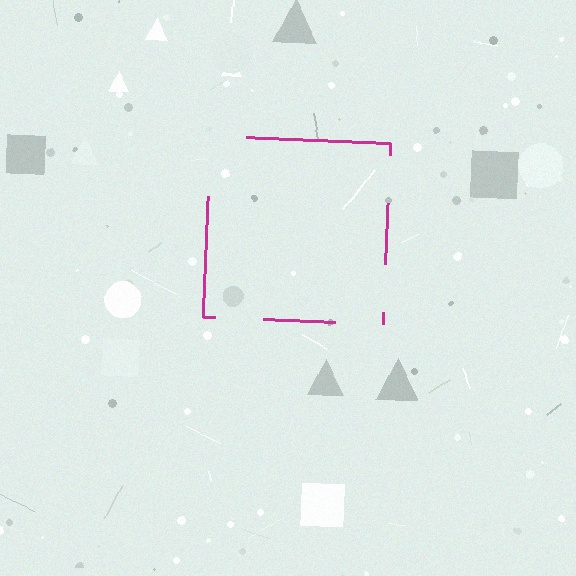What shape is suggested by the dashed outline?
The dashed outline suggests a square.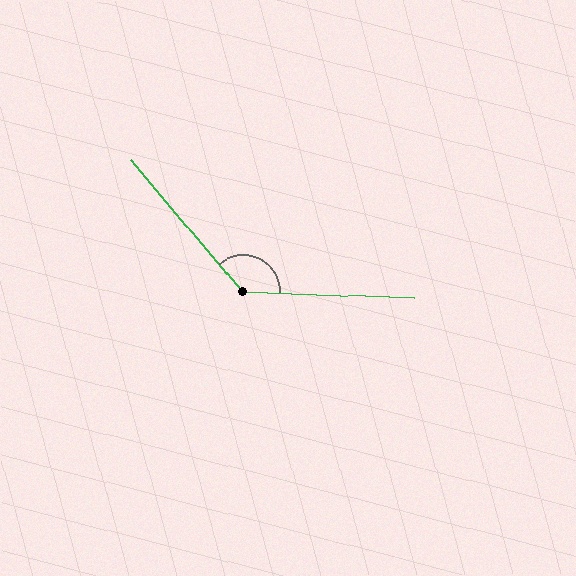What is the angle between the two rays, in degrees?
Approximately 132 degrees.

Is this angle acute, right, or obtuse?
It is obtuse.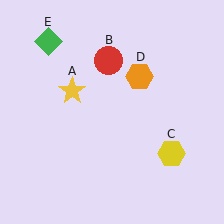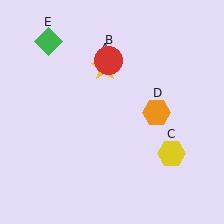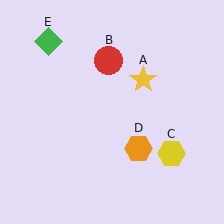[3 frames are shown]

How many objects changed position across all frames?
2 objects changed position: yellow star (object A), orange hexagon (object D).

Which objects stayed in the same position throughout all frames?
Red circle (object B) and yellow hexagon (object C) and green diamond (object E) remained stationary.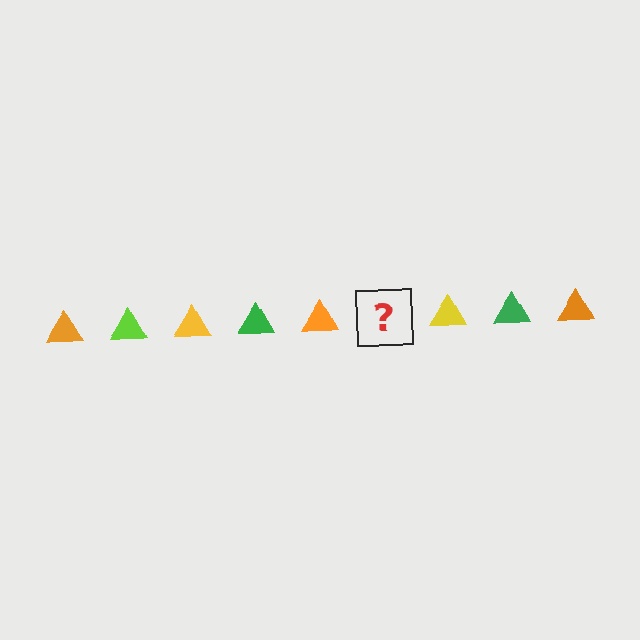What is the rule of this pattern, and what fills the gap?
The rule is that the pattern cycles through orange, lime, yellow, green triangles. The gap should be filled with a lime triangle.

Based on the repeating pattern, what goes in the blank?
The blank should be a lime triangle.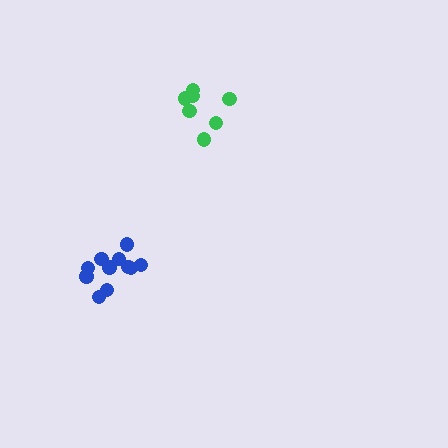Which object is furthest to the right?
The green cluster is rightmost.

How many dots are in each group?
Group 1: 7 dots, Group 2: 11 dots (18 total).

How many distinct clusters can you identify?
There are 2 distinct clusters.